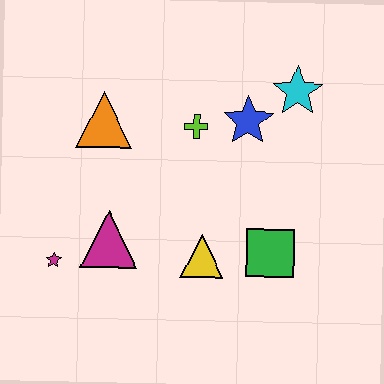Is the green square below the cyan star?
Yes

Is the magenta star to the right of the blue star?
No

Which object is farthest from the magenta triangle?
The cyan star is farthest from the magenta triangle.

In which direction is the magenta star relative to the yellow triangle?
The magenta star is to the left of the yellow triangle.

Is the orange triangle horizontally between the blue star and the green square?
No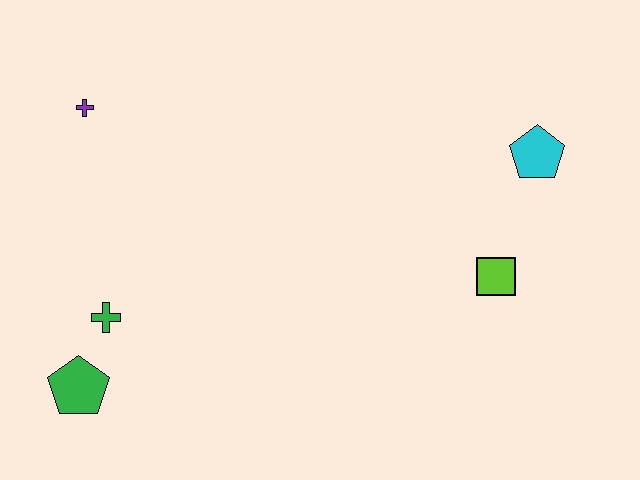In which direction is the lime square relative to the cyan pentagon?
The lime square is below the cyan pentagon.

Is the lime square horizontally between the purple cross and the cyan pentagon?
Yes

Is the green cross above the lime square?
No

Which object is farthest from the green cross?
The cyan pentagon is farthest from the green cross.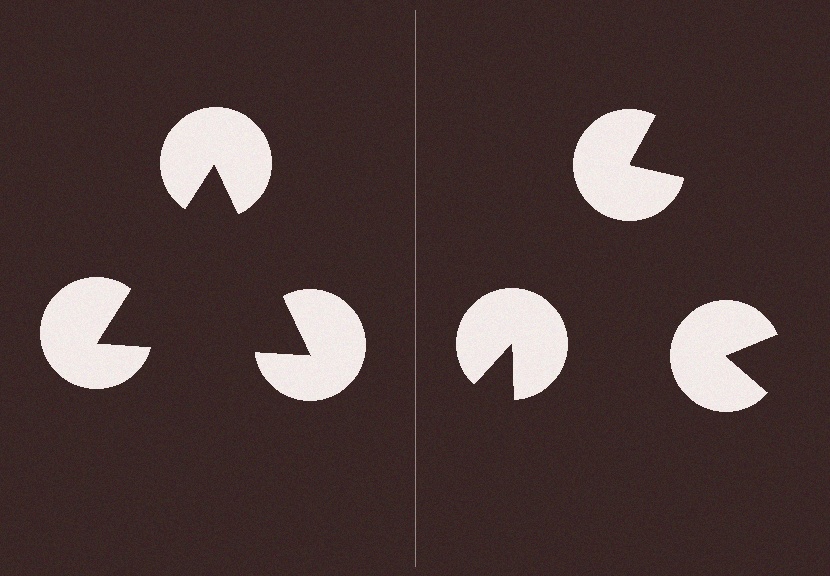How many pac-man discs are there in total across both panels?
6 — 3 on each side.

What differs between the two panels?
The pac-man discs are positioned identically on both sides; only the wedge orientations differ. On the left they align to a triangle; on the right they are misaligned.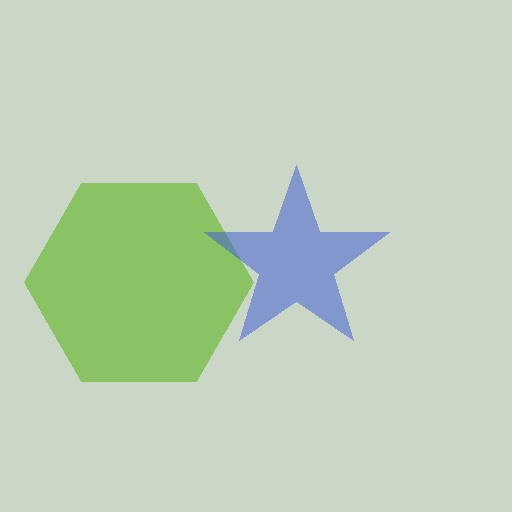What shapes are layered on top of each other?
The layered shapes are: a lime hexagon, a blue star.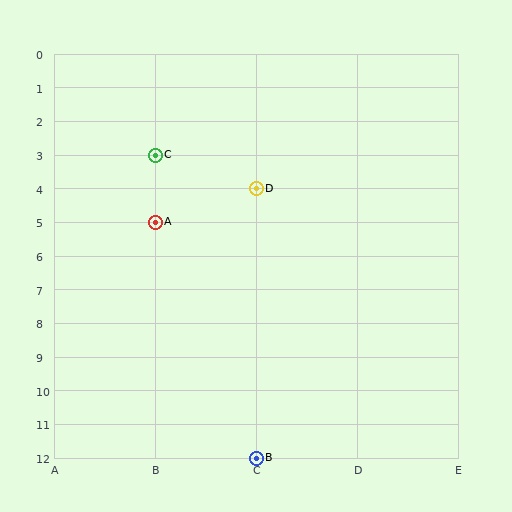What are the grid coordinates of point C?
Point C is at grid coordinates (B, 3).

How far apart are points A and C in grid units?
Points A and C are 2 rows apart.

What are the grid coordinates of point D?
Point D is at grid coordinates (C, 4).